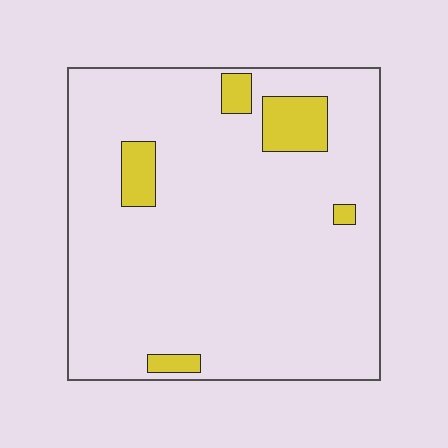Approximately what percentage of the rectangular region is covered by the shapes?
Approximately 10%.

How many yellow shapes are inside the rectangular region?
5.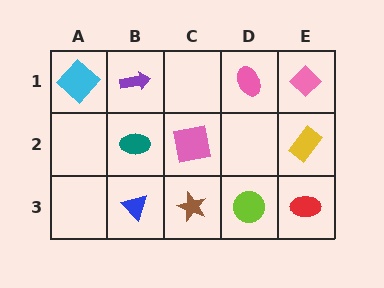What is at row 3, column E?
A red ellipse.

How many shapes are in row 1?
4 shapes.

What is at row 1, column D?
A pink ellipse.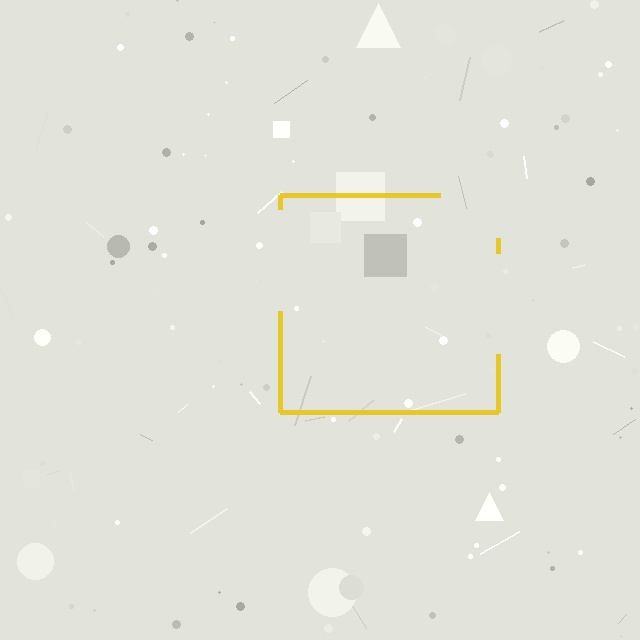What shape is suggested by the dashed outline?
The dashed outline suggests a square.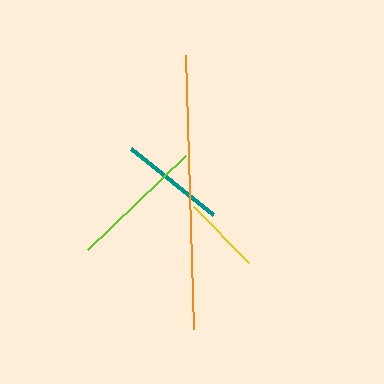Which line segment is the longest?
The orange line is the longest at approximately 274 pixels.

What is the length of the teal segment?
The teal segment is approximately 105 pixels long.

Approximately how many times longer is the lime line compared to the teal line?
The lime line is approximately 1.3 times the length of the teal line.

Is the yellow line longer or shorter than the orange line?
The orange line is longer than the yellow line.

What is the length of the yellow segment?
The yellow segment is approximately 79 pixels long.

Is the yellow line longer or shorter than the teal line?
The teal line is longer than the yellow line.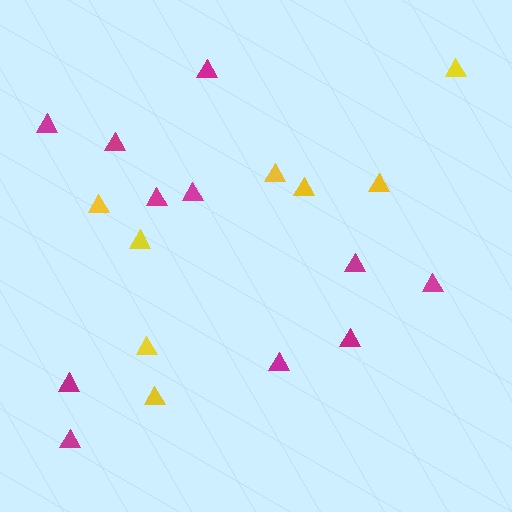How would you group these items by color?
There are 2 groups: one group of magenta triangles (11) and one group of yellow triangles (8).